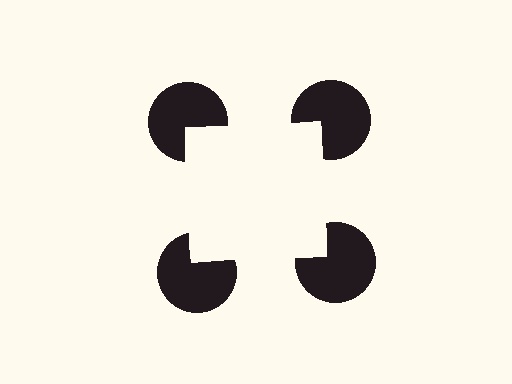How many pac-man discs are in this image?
There are 4 — one at each vertex of the illusory square.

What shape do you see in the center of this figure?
An illusory square — its edges are inferred from the aligned wedge cuts in the pac-man discs, not physically drawn.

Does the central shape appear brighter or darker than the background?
It typically appears slightly brighter than the background, even though no actual brightness change is drawn.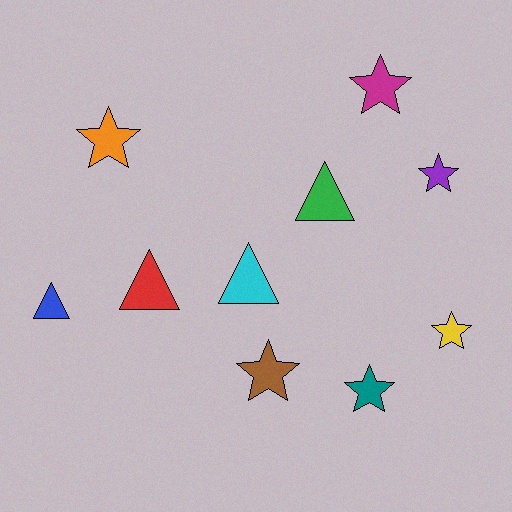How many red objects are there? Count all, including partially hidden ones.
There is 1 red object.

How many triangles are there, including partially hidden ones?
There are 4 triangles.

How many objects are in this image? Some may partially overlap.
There are 10 objects.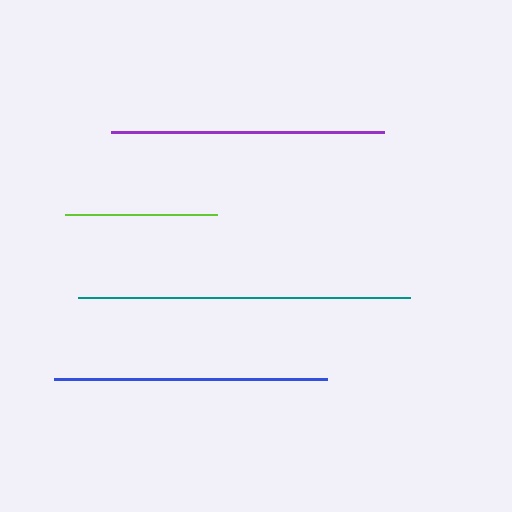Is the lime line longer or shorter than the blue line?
The blue line is longer than the lime line.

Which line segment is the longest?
The teal line is the longest at approximately 332 pixels.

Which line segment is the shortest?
The lime line is the shortest at approximately 152 pixels.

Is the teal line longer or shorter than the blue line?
The teal line is longer than the blue line.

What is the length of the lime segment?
The lime segment is approximately 152 pixels long.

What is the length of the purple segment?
The purple segment is approximately 274 pixels long.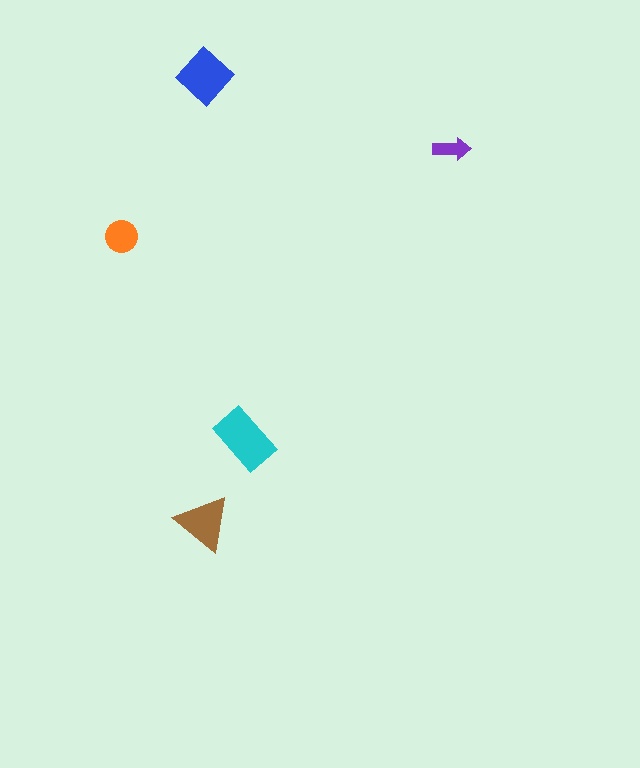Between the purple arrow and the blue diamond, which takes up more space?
The blue diamond.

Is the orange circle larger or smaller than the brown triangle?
Smaller.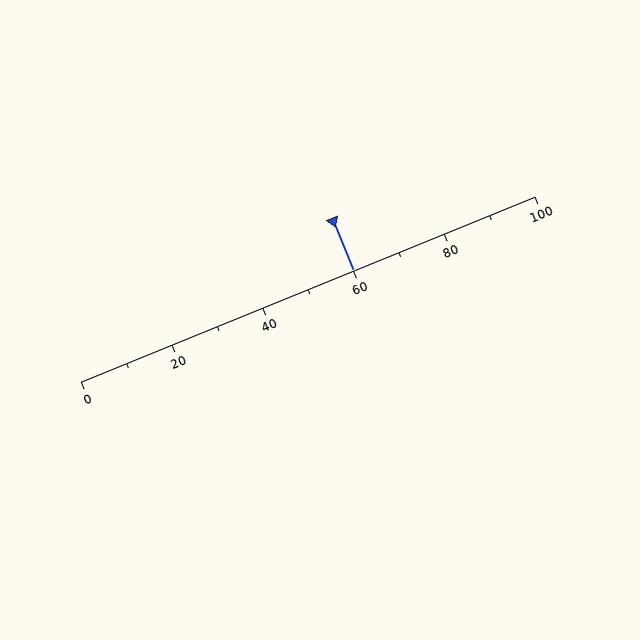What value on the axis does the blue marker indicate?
The marker indicates approximately 60.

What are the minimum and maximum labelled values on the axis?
The axis runs from 0 to 100.